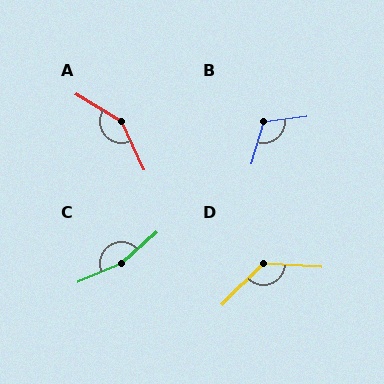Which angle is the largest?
C, at approximately 161 degrees.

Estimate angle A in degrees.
Approximately 146 degrees.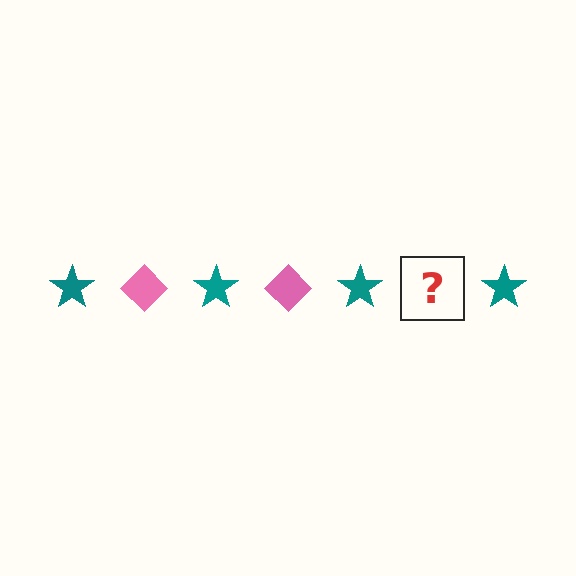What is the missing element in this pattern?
The missing element is a pink diamond.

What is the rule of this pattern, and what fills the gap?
The rule is that the pattern alternates between teal star and pink diamond. The gap should be filled with a pink diamond.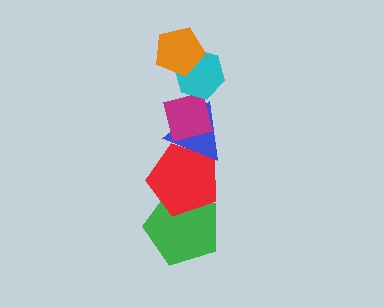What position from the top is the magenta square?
The magenta square is 3rd from the top.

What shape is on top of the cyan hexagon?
The orange pentagon is on top of the cyan hexagon.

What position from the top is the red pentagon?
The red pentagon is 5th from the top.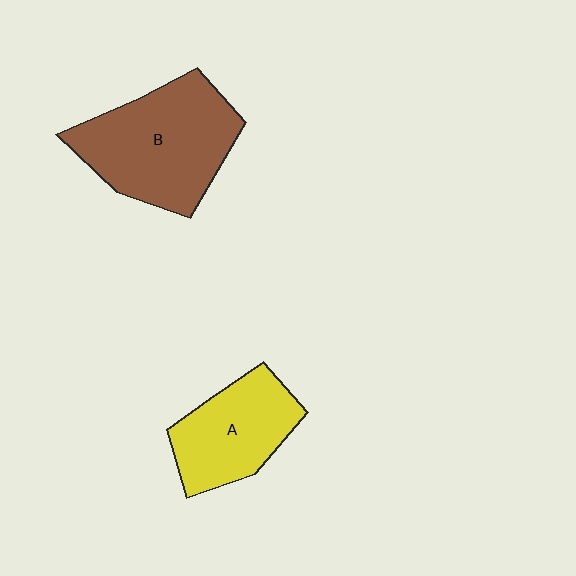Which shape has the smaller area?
Shape A (yellow).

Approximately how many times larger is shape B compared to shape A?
Approximately 1.5 times.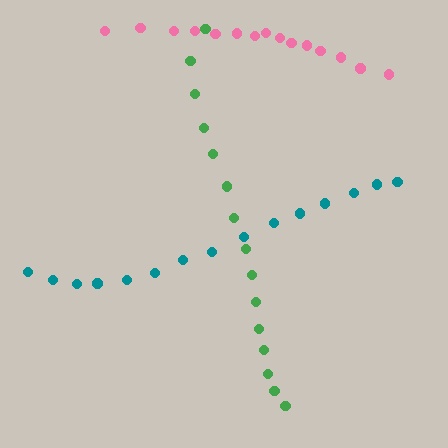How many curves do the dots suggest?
There are 3 distinct paths.